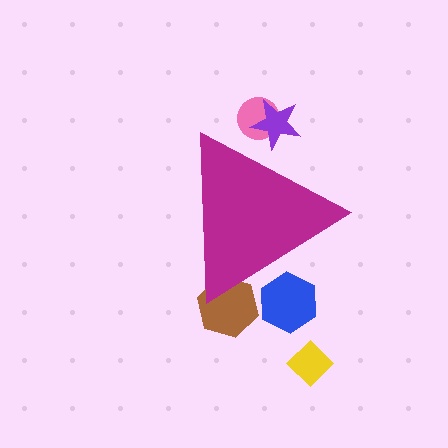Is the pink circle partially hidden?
Yes, the pink circle is partially hidden behind the magenta triangle.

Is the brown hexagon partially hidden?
Yes, the brown hexagon is partially hidden behind the magenta triangle.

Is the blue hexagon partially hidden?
Yes, the blue hexagon is partially hidden behind the magenta triangle.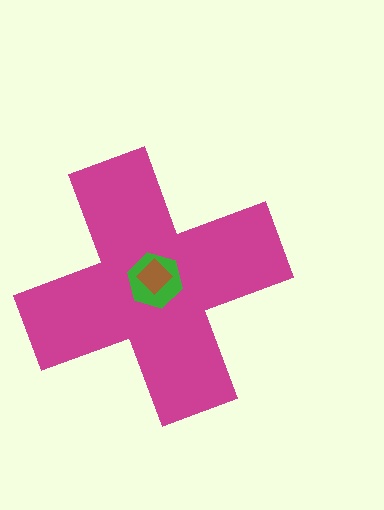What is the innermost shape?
The brown diamond.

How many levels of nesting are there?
3.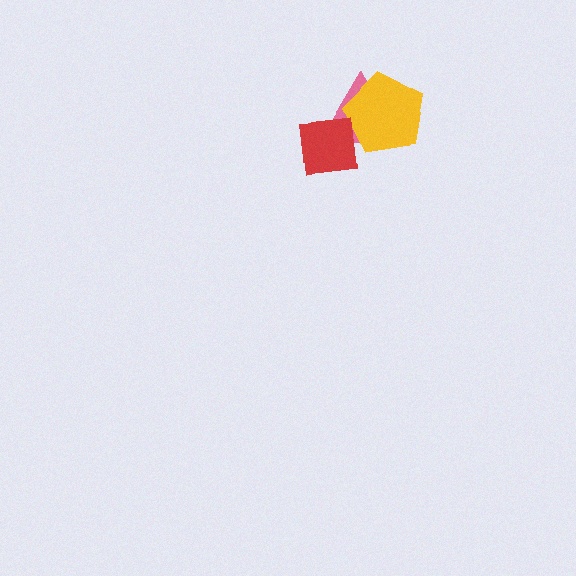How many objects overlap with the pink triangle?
2 objects overlap with the pink triangle.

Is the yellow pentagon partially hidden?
No, no other shape covers it.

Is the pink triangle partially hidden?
Yes, it is partially covered by another shape.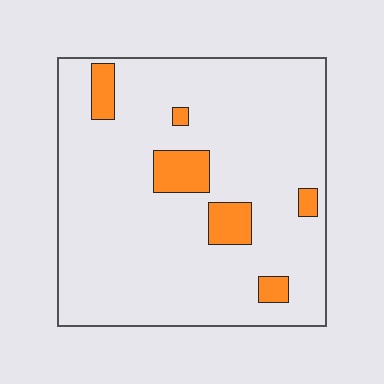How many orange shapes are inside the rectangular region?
6.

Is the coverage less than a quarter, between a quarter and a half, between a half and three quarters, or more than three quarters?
Less than a quarter.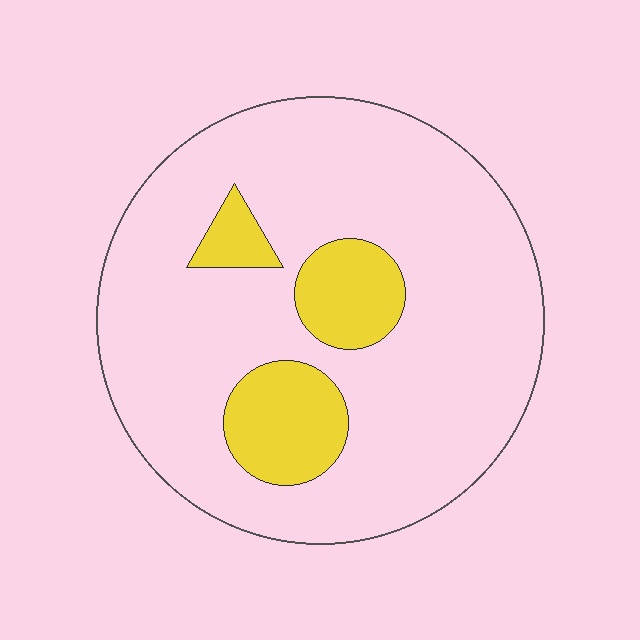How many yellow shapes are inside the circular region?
3.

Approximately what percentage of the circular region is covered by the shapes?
Approximately 15%.